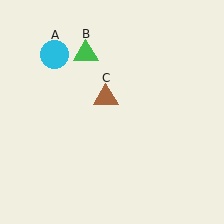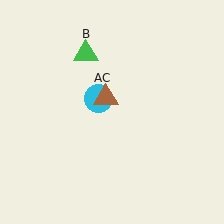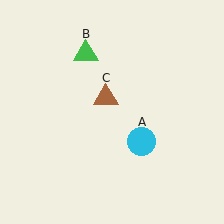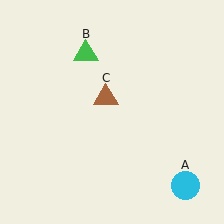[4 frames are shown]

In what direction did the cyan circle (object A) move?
The cyan circle (object A) moved down and to the right.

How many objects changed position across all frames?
1 object changed position: cyan circle (object A).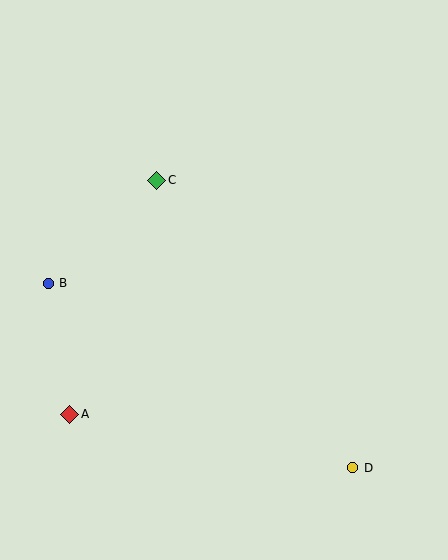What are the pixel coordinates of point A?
Point A is at (70, 414).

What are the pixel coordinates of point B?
Point B is at (48, 283).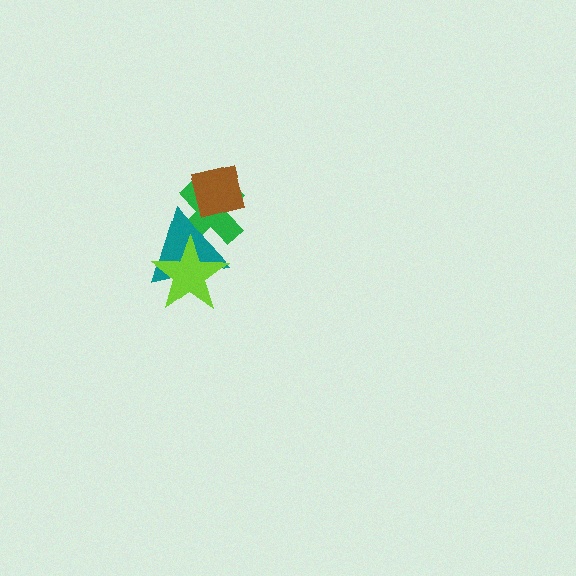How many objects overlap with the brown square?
2 objects overlap with the brown square.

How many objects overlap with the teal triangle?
3 objects overlap with the teal triangle.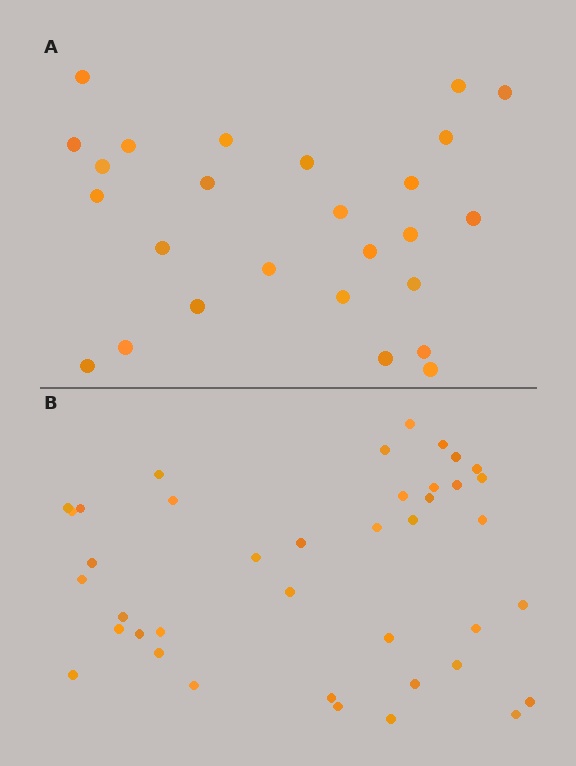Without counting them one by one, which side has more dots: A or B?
Region B (the bottom region) has more dots.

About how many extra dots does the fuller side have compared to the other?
Region B has approximately 15 more dots than region A.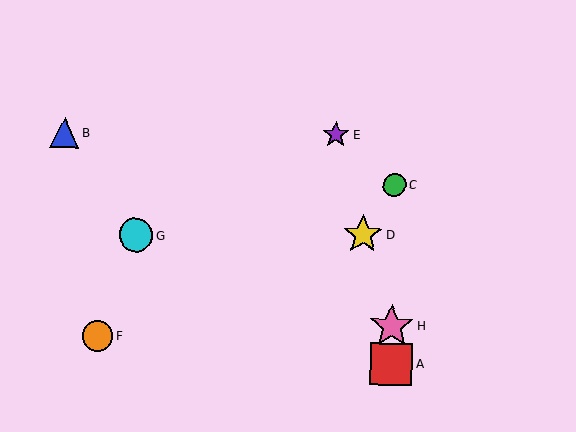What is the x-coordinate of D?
Object D is at x≈363.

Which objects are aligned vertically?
Objects A, C, H are aligned vertically.